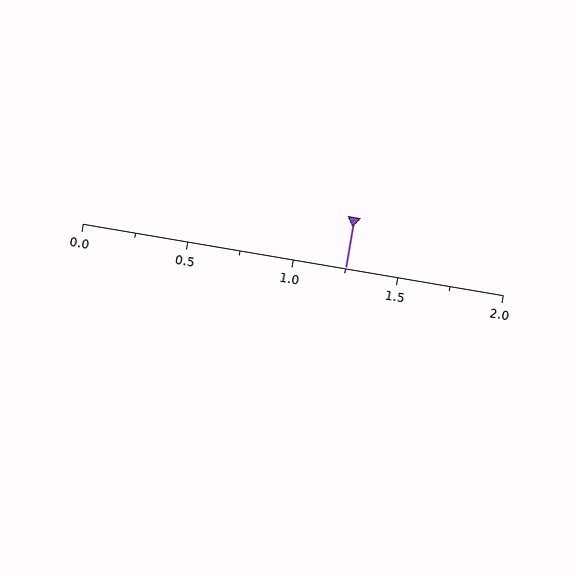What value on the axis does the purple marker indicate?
The marker indicates approximately 1.25.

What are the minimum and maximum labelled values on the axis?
The axis runs from 0.0 to 2.0.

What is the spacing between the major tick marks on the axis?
The major ticks are spaced 0.5 apart.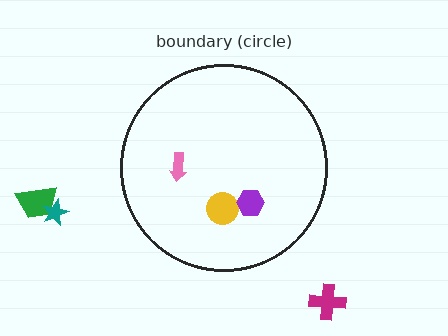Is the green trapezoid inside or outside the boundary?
Outside.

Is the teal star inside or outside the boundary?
Outside.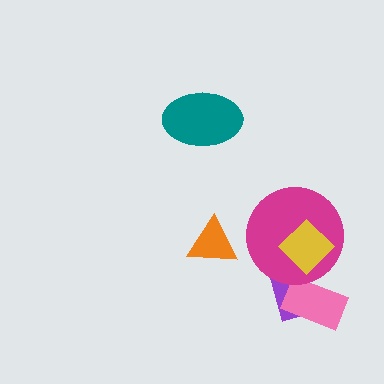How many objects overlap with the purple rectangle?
3 objects overlap with the purple rectangle.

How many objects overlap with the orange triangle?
0 objects overlap with the orange triangle.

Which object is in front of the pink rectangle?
The magenta circle is in front of the pink rectangle.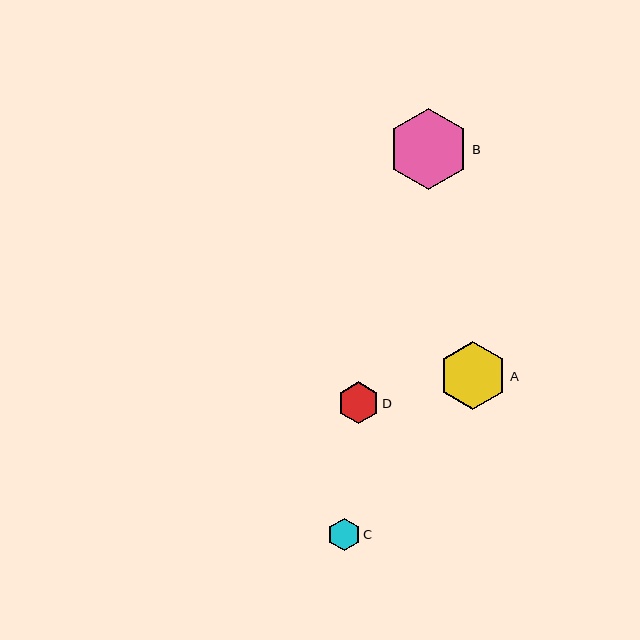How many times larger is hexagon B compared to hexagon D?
Hexagon B is approximately 2.0 times the size of hexagon D.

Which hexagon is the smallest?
Hexagon C is the smallest with a size of approximately 33 pixels.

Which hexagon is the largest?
Hexagon B is the largest with a size of approximately 82 pixels.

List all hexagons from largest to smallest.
From largest to smallest: B, A, D, C.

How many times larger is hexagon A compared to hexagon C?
Hexagon A is approximately 2.1 times the size of hexagon C.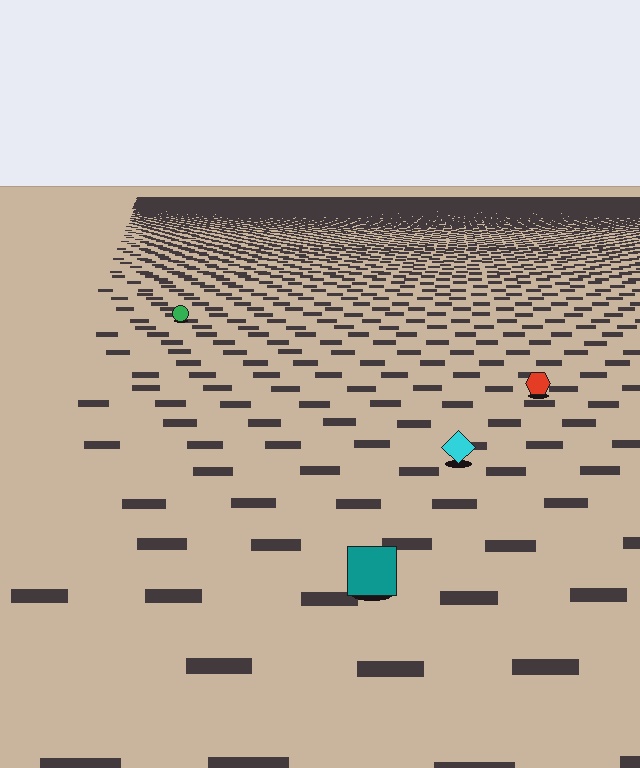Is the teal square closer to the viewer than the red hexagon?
Yes. The teal square is closer — you can tell from the texture gradient: the ground texture is coarser near it.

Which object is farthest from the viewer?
The green circle is farthest from the viewer. It appears smaller and the ground texture around it is denser.